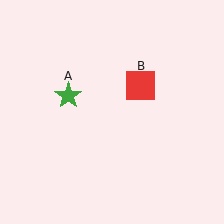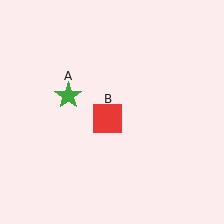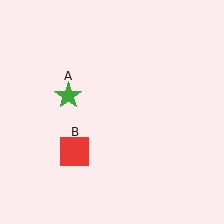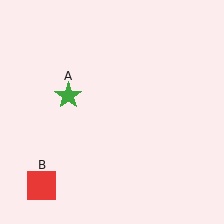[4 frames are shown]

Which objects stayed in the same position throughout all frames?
Green star (object A) remained stationary.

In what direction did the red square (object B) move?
The red square (object B) moved down and to the left.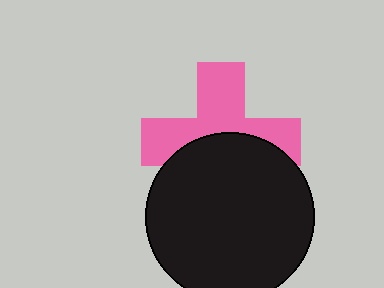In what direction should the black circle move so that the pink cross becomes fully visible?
The black circle should move down. That is the shortest direction to clear the overlap and leave the pink cross fully visible.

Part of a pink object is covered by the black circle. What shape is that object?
It is a cross.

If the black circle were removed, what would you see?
You would see the complete pink cross.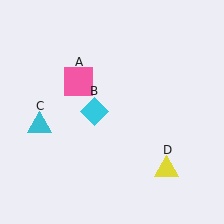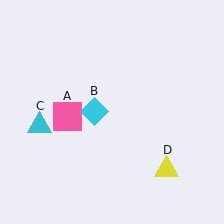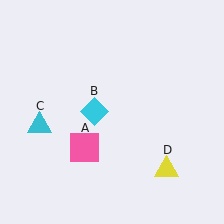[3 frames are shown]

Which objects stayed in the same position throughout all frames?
Cyan diamond (object B) and cyan triangle (object C) and yellow triangle (object D) remained stationary.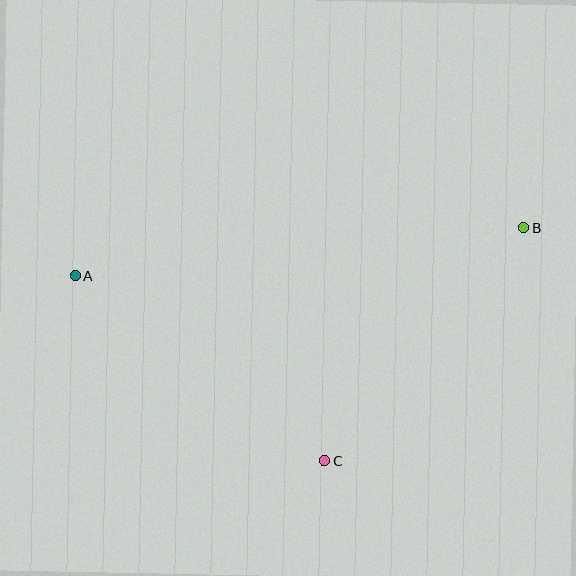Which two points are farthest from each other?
Points A and B are farthest from each other.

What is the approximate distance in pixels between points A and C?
The distance between A and C is approximately 311 pixels.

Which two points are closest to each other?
Points B and C are closest to each other.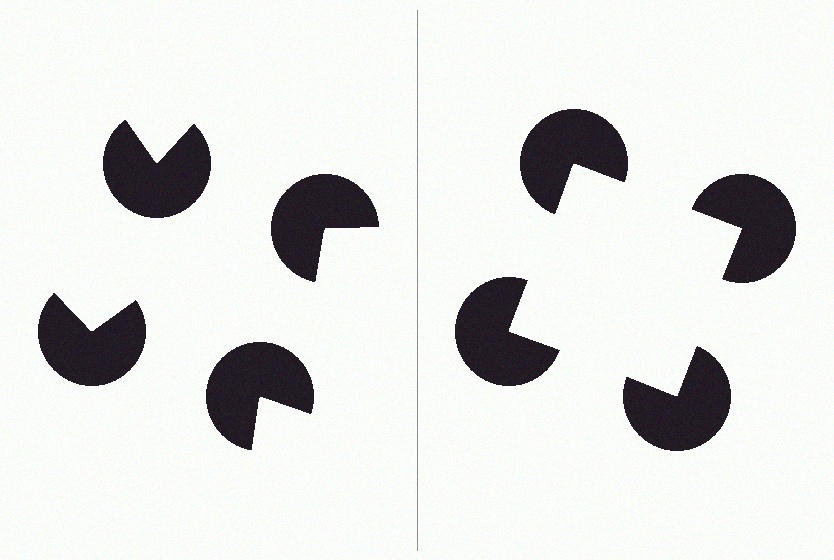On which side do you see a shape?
An illusory square appears on the right side. On the left side the wedge cuts are rotated, so no coherent shape forms.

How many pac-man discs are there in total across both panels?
8 — 4 on each side.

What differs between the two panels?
The pac-man discs are positioned identically on both sides; only the wedge orientations differ. On the right they align to a square; on the left they are misaligned.